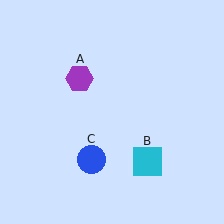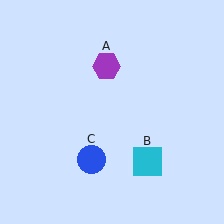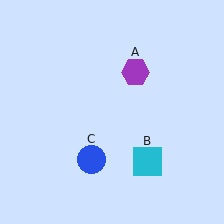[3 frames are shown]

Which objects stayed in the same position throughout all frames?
Cyan square (object B) and blue circle (object C) remained stationary.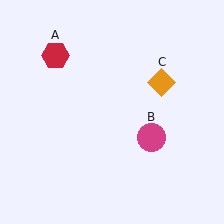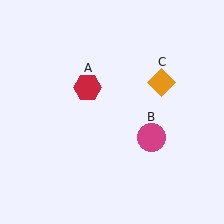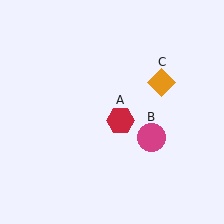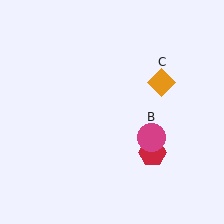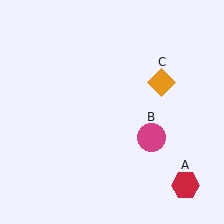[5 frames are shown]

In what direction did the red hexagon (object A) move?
The red hexagon (object A) moved down and to the right.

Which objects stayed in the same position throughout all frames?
Magenta circle (object B) and orange diamond (object C) remained stationary.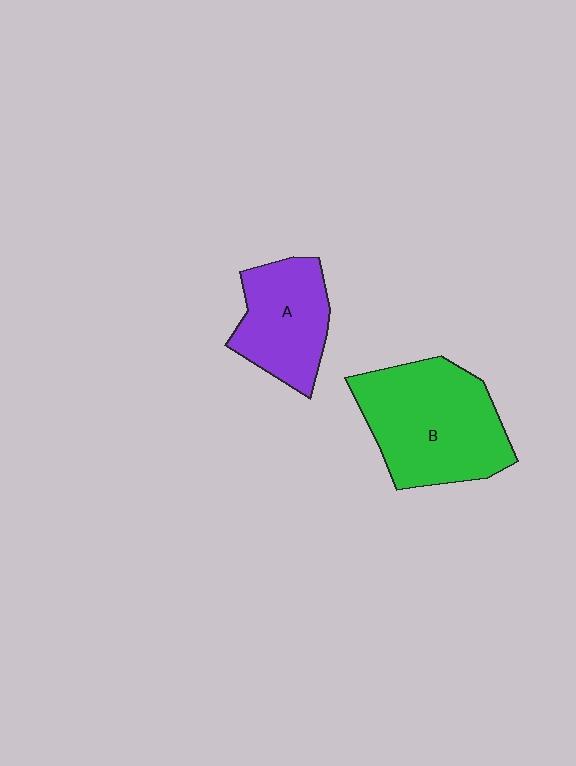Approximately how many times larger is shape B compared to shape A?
Approximately 1.5 times.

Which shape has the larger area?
Shape B (green).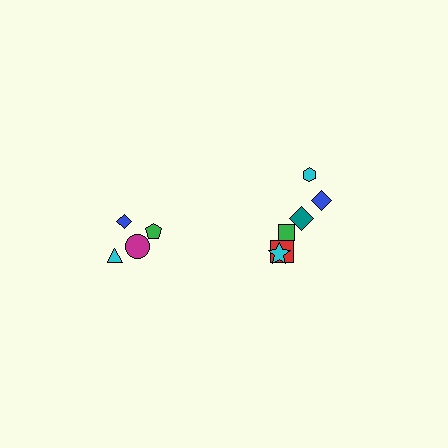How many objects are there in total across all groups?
There are 10 objects.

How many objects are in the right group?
There are 6 objects.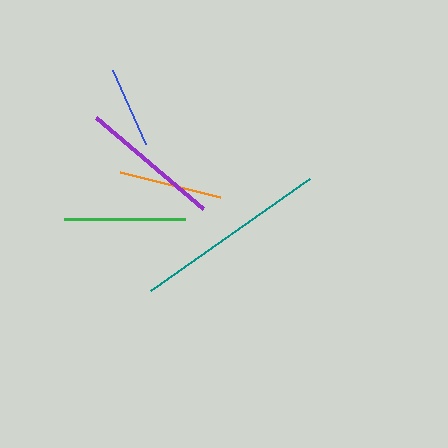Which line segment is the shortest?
The blue line is the shortest at approximately 81 pixels.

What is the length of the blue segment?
The blue segment is approximately 81 pixels long.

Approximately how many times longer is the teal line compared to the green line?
The teal line is approximately 1.6 times the length of the green line.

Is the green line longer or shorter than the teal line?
The teal line is longer than the green line.